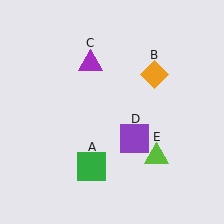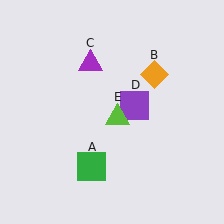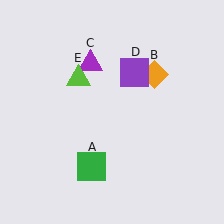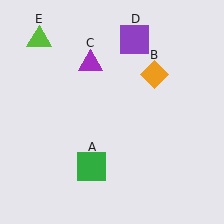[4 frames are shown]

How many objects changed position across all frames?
2 objects changed position: purple square (object D), lime triangle (object E).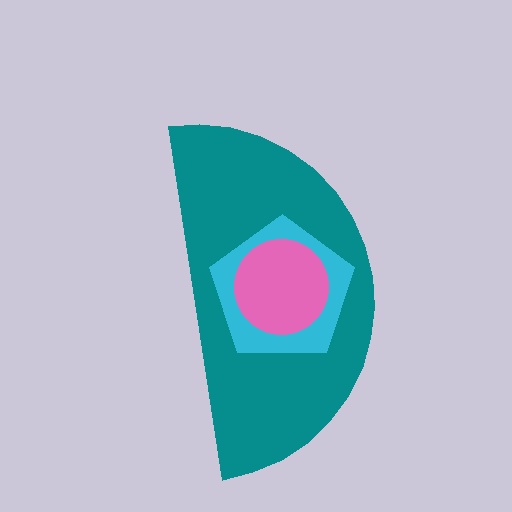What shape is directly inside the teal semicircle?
The cyan pentagon.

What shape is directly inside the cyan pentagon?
The pink circle.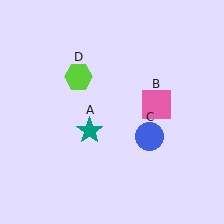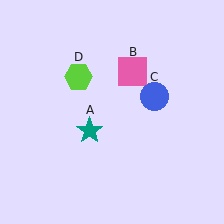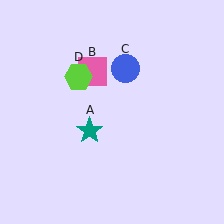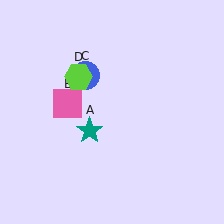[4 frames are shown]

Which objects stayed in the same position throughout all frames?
Teal star (object A) and lime hexagon (object D) remained stationary.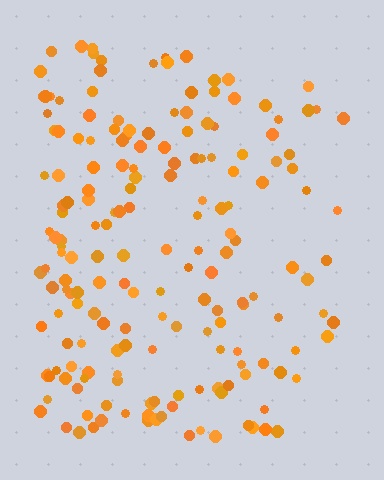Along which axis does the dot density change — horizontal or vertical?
Horizontal.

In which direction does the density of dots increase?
From right to left, with the left side densest.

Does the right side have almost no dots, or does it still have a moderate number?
Still a moderate number, just noticeably fewer than the left.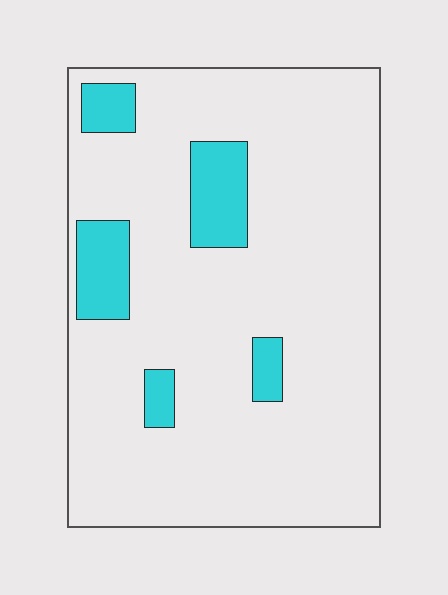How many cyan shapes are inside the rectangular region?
5.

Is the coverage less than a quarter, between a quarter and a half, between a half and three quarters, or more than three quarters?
Less than a quarter.